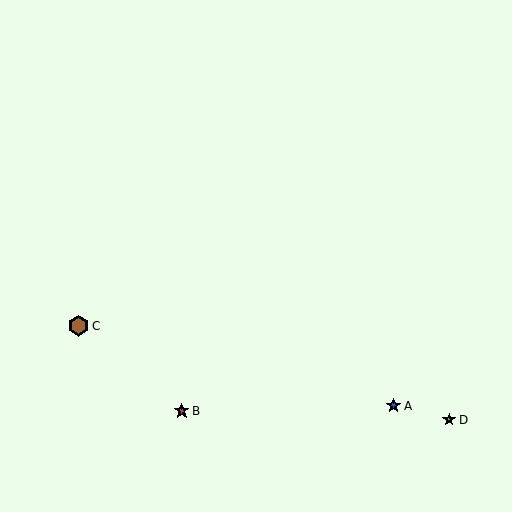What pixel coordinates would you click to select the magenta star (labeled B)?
Click at (182, 411) to select the magenta star B.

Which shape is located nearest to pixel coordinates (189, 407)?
The magenta star (labeled B) at (182, 411) is nearest to that location.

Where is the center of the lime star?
The center of the lime star is at (449, 420).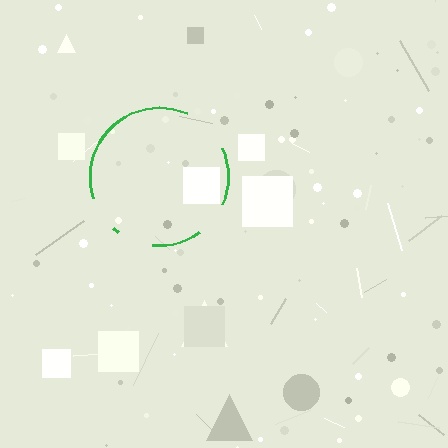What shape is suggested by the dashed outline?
The dashed outline suggests a circle.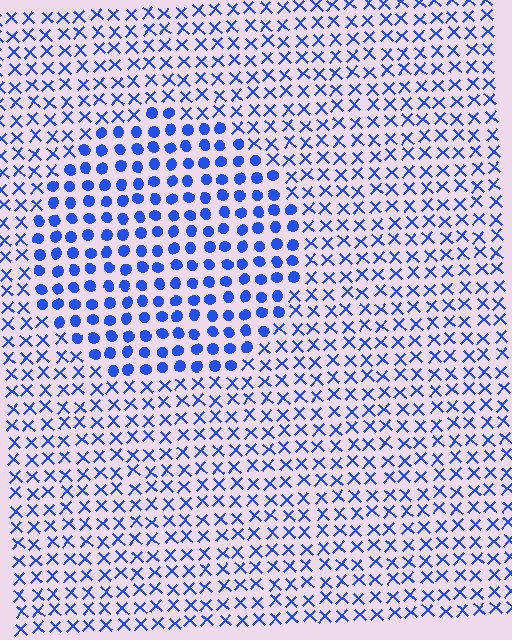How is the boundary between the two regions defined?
The boundary is defined by a change in element shape: circles inside vs. X marks outside. All elements share the same color and spacing.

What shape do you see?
I see a circle.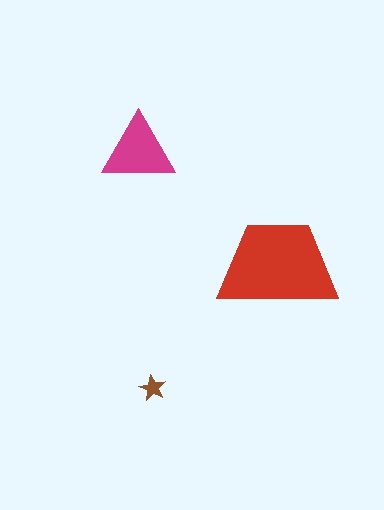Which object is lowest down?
The brown star is bottommost.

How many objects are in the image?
There are 3 objects in the image.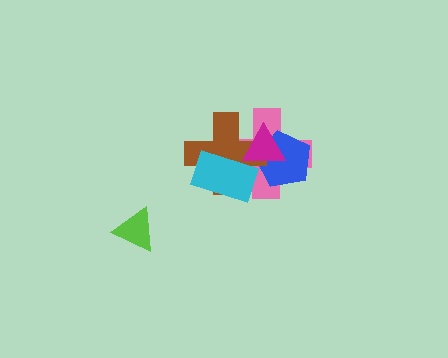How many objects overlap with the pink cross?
4 objects overlap with the pink cross.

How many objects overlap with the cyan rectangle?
3 objects overlap with the cyan rectangle.